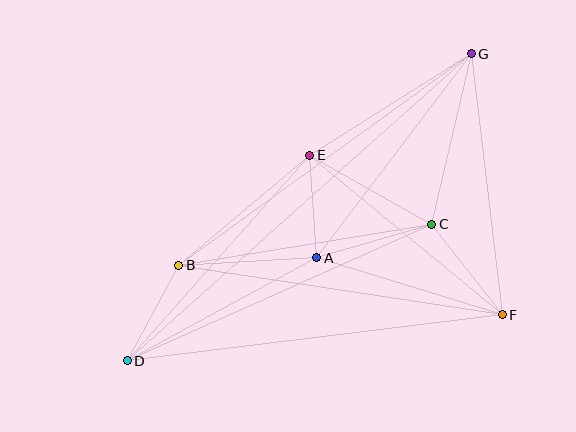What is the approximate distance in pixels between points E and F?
The distance between E and F is approximately 250 pixels.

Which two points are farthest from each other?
Points D and G are farthest from each other.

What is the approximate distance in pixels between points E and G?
The distance between E and G is approximately 191 pixels.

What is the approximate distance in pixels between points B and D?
The distance between B and D is approximately 109 pixels.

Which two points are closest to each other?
Points A and E are closest to each other.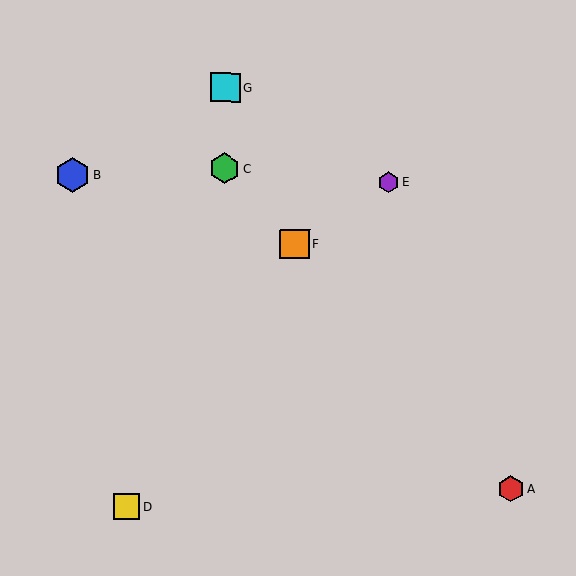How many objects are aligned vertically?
2 objects (C, G) are aligned vertically.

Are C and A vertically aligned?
No, C is at x≈225 and A is at x≈511.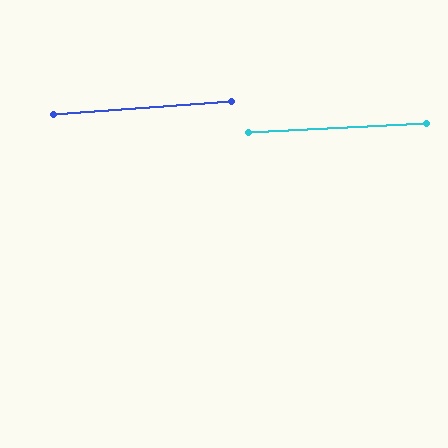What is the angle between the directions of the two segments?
Approximately 1 degree.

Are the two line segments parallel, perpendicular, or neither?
Parallel — their directions differ by only 1.4°.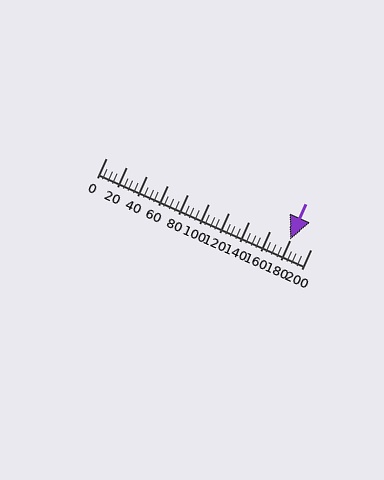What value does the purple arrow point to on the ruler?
The purple arrow points to approximately 180.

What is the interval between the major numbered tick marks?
The major tick marks are spaced 20 units apart.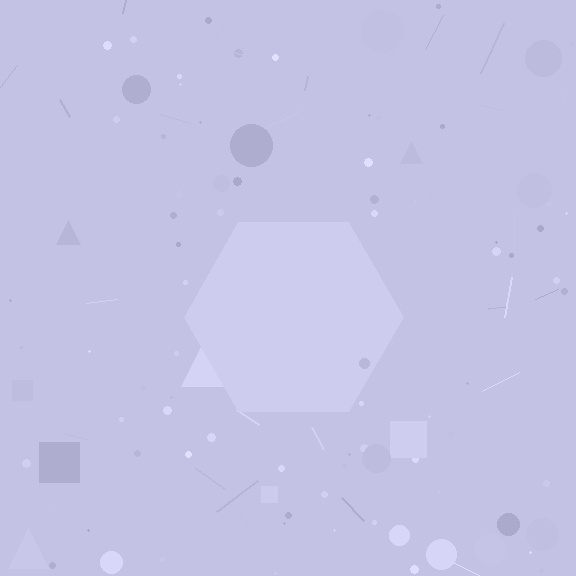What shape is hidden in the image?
A hexagon is hidden in the image.